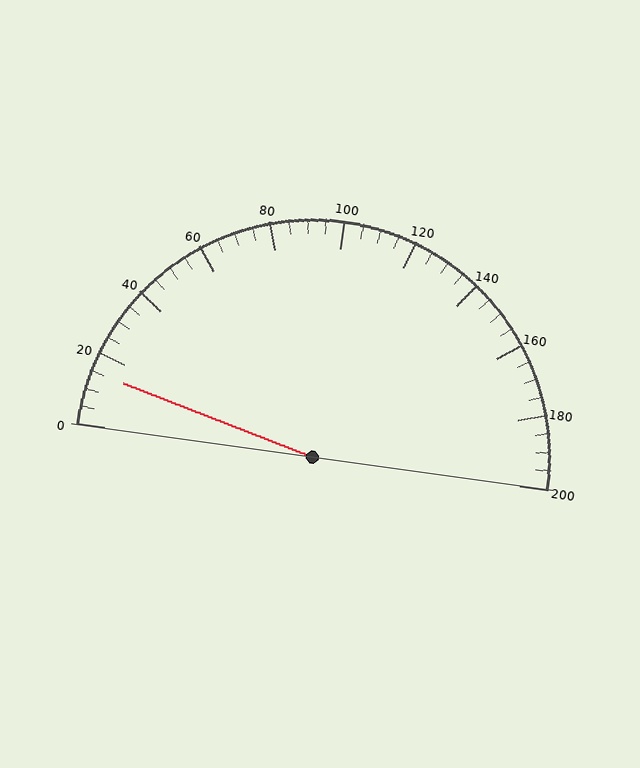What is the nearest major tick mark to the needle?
The nearest major tick mark is 20.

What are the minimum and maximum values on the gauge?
The gauge ranges from 0 to 200.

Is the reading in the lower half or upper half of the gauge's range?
The reading is in the lower half of the range (0 to 200).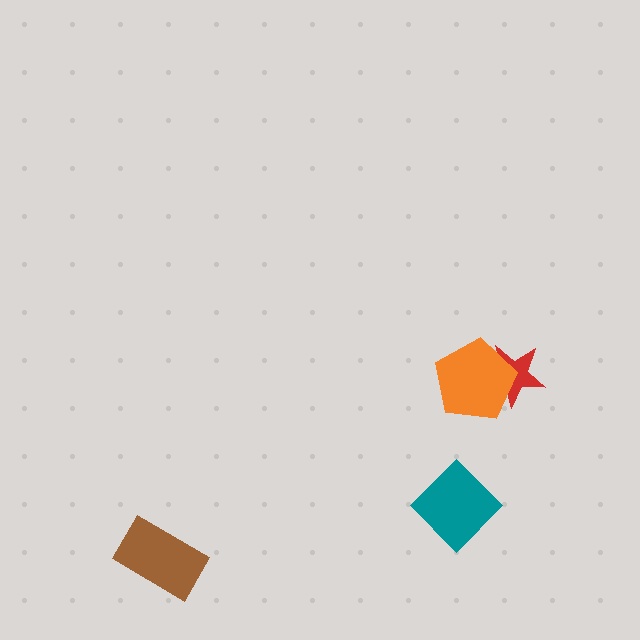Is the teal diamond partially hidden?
No, no other shape covers it.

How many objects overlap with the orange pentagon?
1 object overlaps with the orange pentagon.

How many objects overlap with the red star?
1 object overlaps with the red star.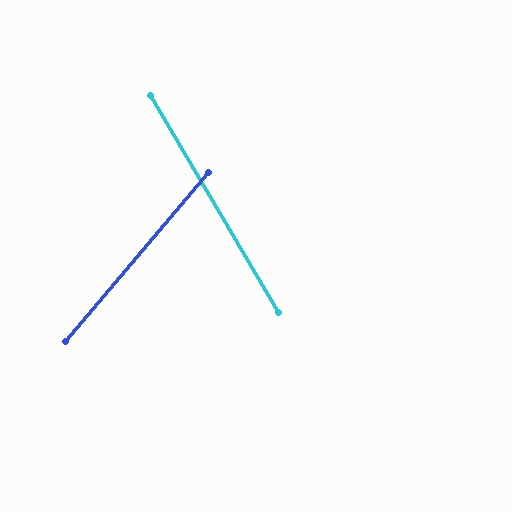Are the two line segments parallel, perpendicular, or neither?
Neither parallel nor perpendicular — they differ by about 71°.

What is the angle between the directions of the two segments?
Approximately 71 degrees.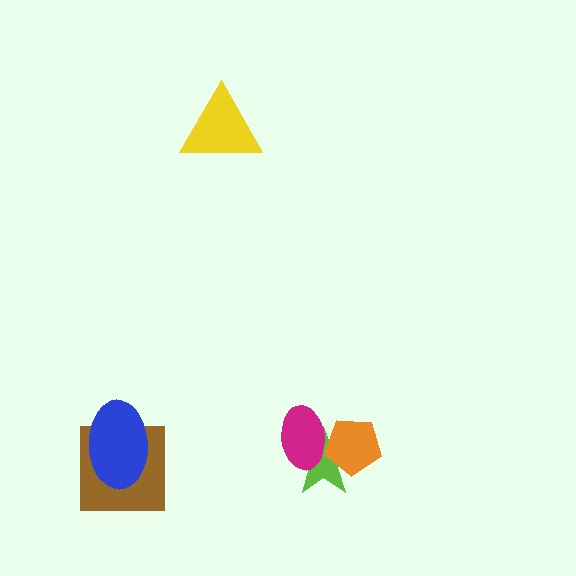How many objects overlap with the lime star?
2 objects overlap with the lime star.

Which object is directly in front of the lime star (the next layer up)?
The orange pentagon is directly in front of the lime star.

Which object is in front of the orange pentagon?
The magenta ellipse is in front of the orange pentagon.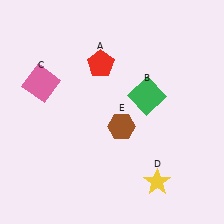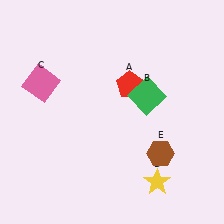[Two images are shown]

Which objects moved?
The objects that moved are: the red pentagon (A), the brown hexagon (E).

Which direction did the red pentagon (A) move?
The red pentagon (A) moved right.